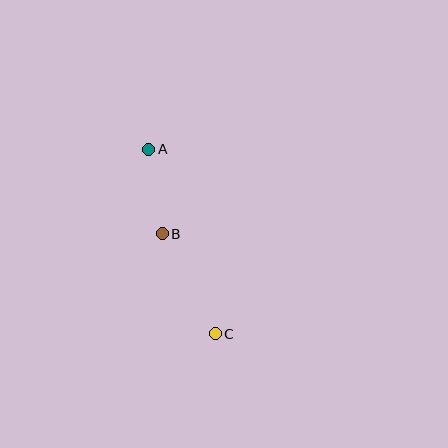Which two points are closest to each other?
Points A and B are closest to each other.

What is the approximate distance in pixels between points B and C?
The distance between B and C is approximately 113 pixels.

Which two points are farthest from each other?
Points A and C are farthest from each other.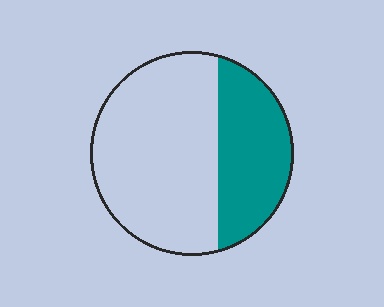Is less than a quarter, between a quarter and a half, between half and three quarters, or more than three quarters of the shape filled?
Between a quarter and a half.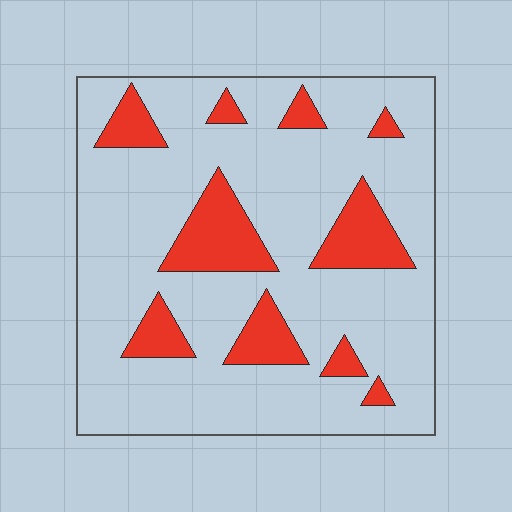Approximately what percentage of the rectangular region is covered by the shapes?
Approximately 20%.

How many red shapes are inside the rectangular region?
10.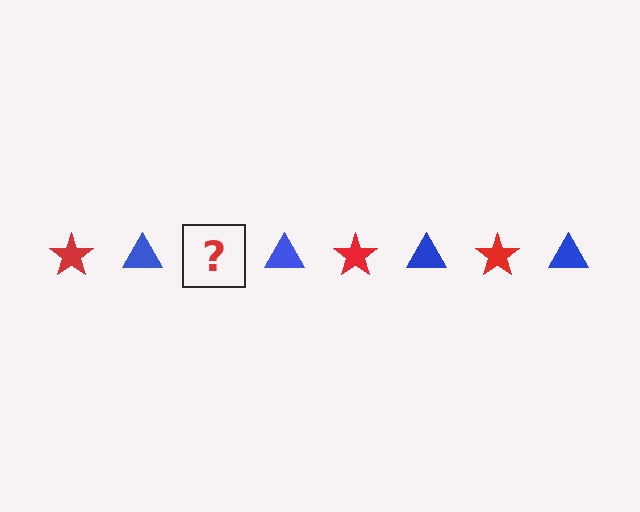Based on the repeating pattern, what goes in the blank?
The blank should be a red star.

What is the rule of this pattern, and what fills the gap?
The rule is that the pattern alternates between red star and blue triangle. The gap should be filled with a red star.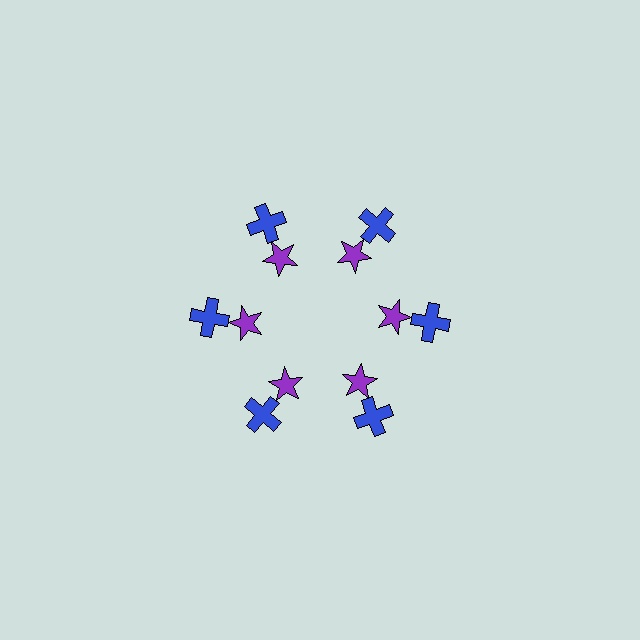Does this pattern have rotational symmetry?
Yes, this pattern has 6-fold rotational symmetry. It looks the same after rotating 60 degrees around the center.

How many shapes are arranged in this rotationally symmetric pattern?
There are 12 shapes, arranged in 6 groups of 2.